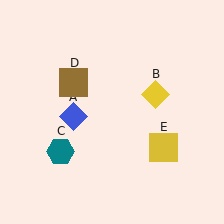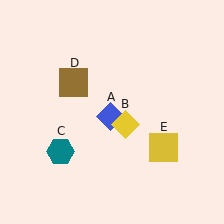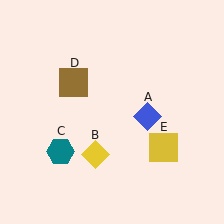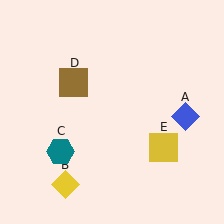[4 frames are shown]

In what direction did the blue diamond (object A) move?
The blue diamond (object A) moved right.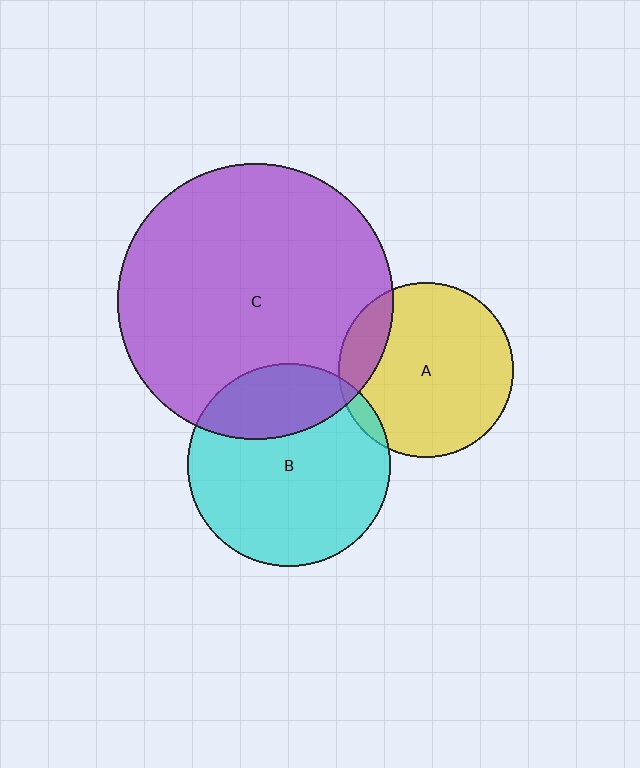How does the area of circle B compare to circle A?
Approximately 1.3 times.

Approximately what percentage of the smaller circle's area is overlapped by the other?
Approximately 25%.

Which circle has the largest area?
Circle C (purple).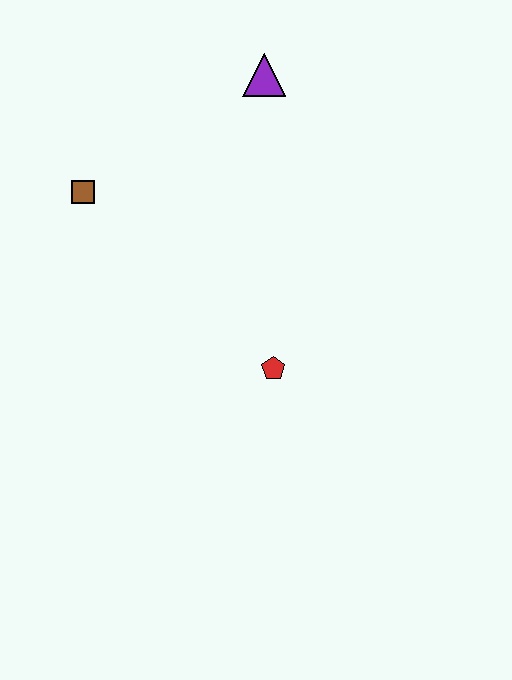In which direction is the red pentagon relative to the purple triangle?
The red pentagon is below the purple triangle.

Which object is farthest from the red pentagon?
The purple triangle is farthest from the red pentagon.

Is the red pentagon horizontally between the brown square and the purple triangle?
No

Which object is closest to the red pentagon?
The brown square is closest to the red pentagon.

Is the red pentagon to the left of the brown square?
No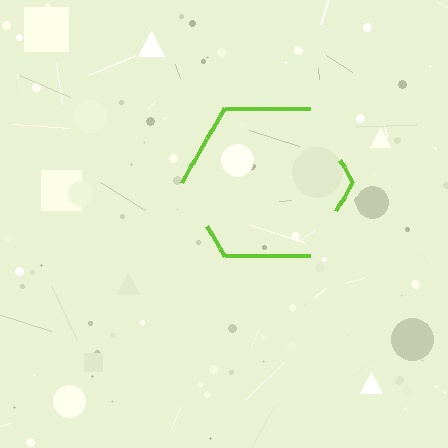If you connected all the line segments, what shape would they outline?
They would outline a hexagon.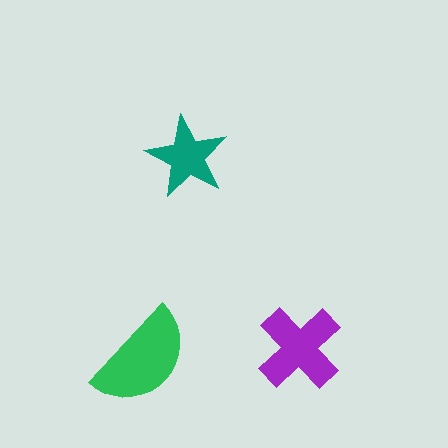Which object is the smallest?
The teal star.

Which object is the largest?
The green semicircle.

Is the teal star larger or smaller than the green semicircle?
Smaller.